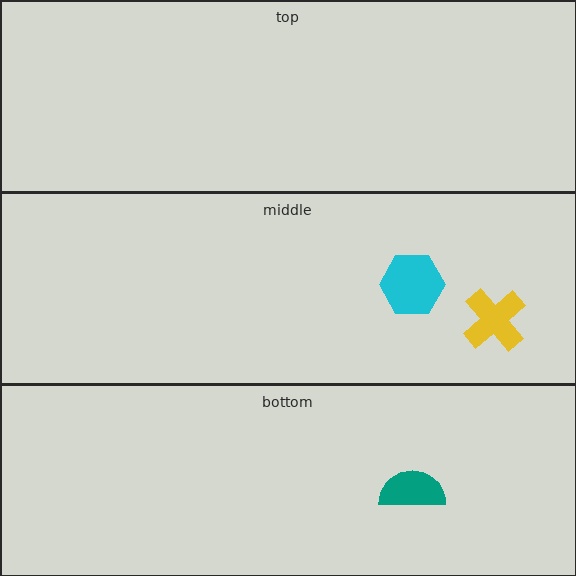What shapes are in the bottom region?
The teal semicircle.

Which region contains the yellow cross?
The middle region.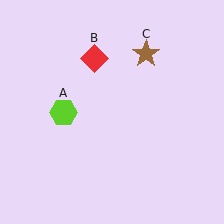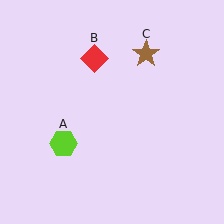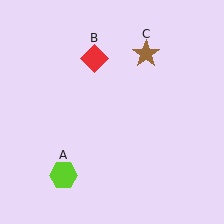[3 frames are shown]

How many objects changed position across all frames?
1 object changed position: lime hexagon (object A).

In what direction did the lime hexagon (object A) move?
The lime hexagon (object A) moved down.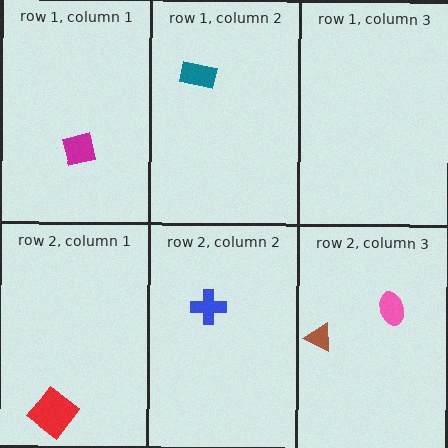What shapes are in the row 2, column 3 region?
The brown triangle, the pink ellipse.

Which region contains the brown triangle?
The row 2, column 3 region.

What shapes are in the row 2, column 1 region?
The red diamond.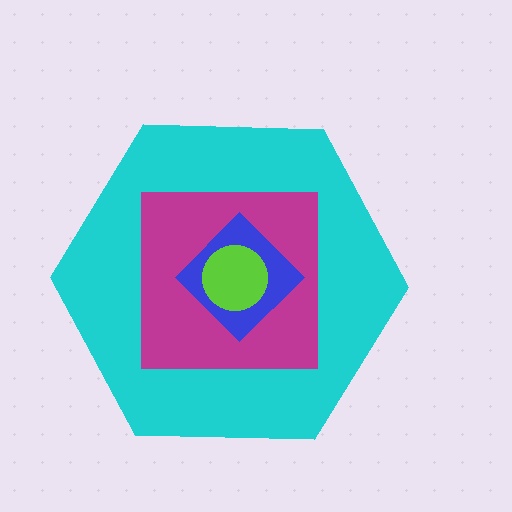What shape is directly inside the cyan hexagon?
The magenta square.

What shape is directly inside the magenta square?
The blue diamond.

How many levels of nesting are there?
4.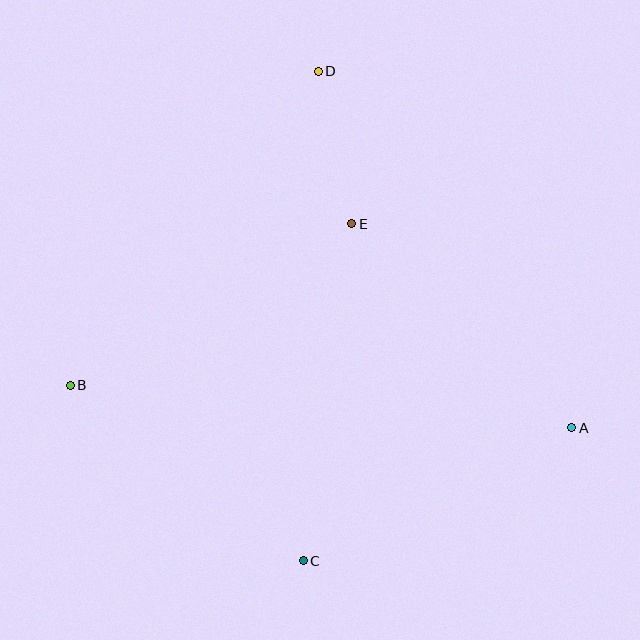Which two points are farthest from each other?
Points A and B are farthest from each other.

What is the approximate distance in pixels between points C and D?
The distance between C and D is approximately 489 pixels.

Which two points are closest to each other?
Points D and E are closest to each other.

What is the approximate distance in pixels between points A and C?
The distance between A and C is approximately 299 pixels.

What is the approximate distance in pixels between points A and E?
The distance between A and E is approximately 300 pixels.